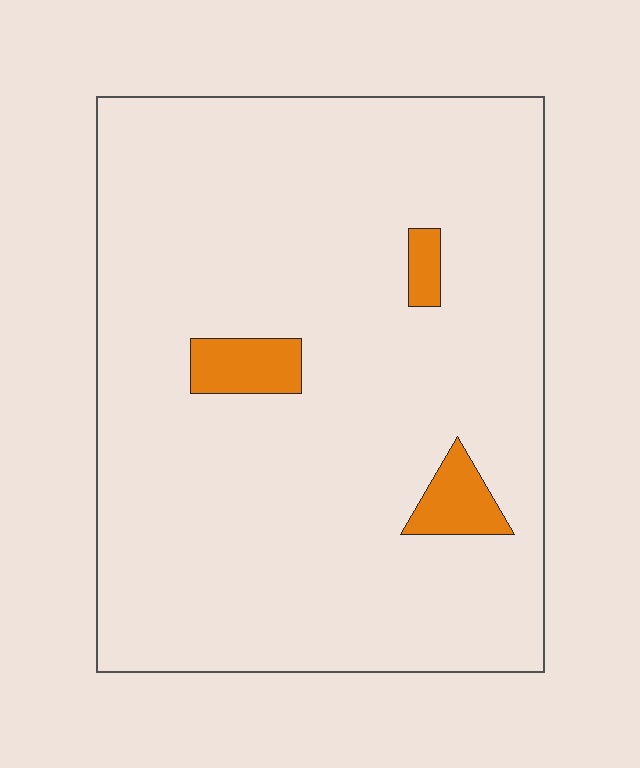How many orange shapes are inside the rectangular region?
3.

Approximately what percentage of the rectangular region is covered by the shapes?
Approximately 5%.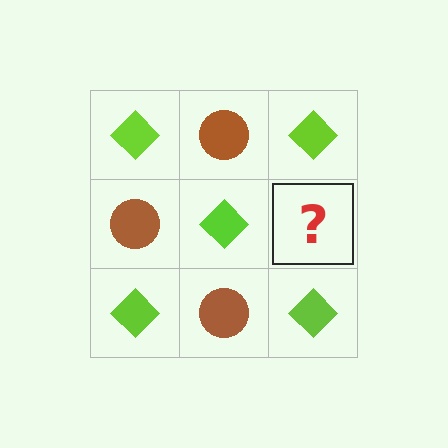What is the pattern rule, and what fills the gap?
The rule is that it alternates lime diamond and brown circle in a checkerboard pattern. The gap should be filled with a brown circle.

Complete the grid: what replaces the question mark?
The question mark should be replaced with a brown circle.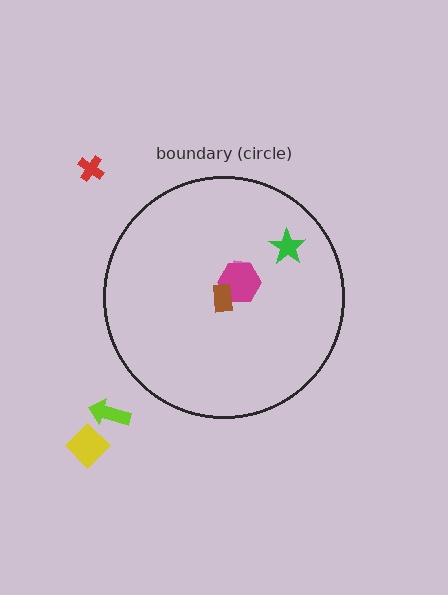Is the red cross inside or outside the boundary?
Outside.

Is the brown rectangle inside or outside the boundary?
Inside.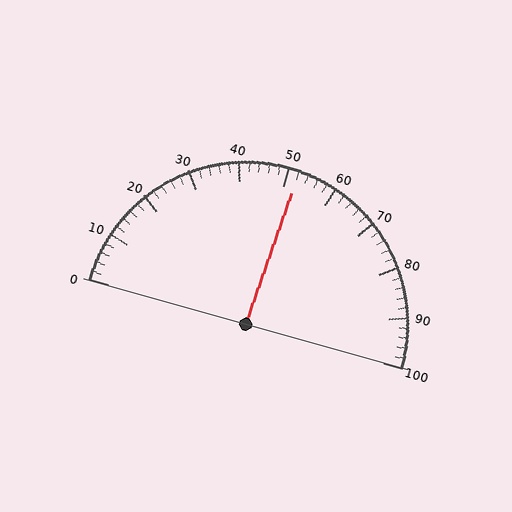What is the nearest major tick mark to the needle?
The nearest major tick mark is 50.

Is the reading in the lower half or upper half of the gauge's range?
The reading is in the upper half of the range (0 to 100).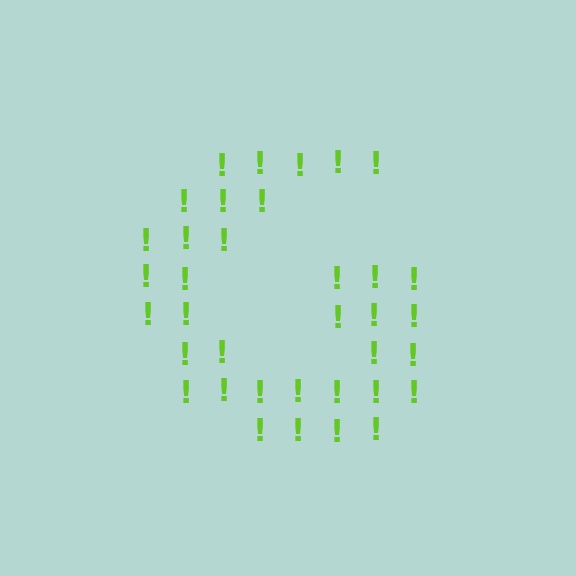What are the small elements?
The small elements are exclamation marks.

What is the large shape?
The large shape is the letter G.